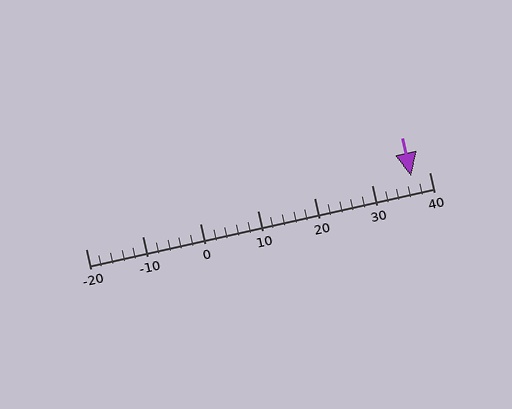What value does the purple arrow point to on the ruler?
The purple arrow points to approximately 37.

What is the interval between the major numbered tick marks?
The major tick marks are spaced 10 units apart.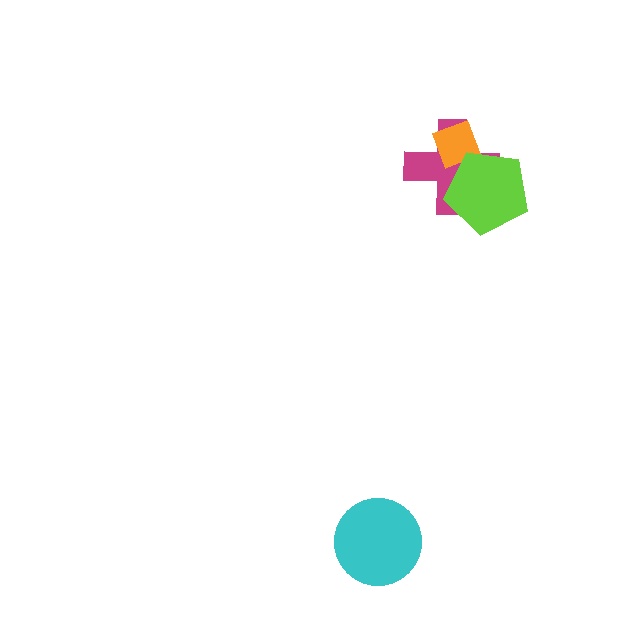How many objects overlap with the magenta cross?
2 objects overlap with the magenta cross.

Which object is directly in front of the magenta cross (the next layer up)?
The orange diamond is directly in front of the magenta cross.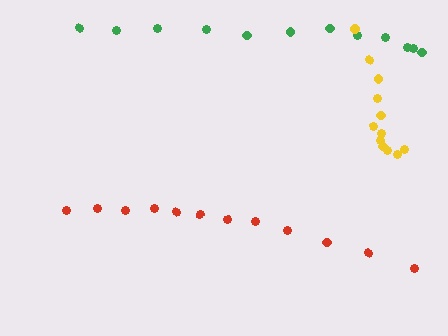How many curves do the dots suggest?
There are 3 distinct paths.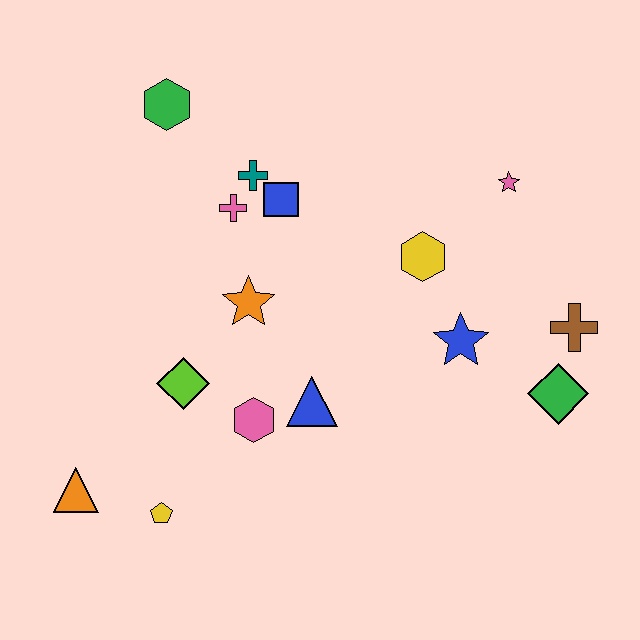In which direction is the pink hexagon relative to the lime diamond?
The pink hexagon is to the right of the lime diamond.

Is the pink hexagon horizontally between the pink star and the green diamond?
No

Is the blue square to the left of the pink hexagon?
No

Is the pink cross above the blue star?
Yes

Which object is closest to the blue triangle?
The pink hexagon is closest to the blue triangle.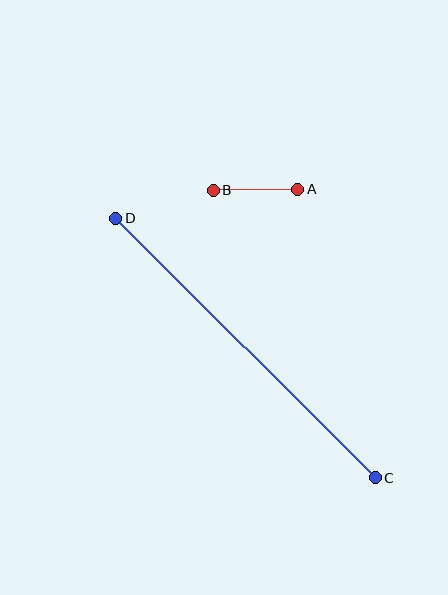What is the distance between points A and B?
The distance is approximately 85 pixels.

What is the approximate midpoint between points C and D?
The midpoint is at approximately (245, 348) pixels.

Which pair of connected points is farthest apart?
Points C and D are farthest apart.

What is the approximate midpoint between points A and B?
The midpoint is at approximately (256, 190) pixels.